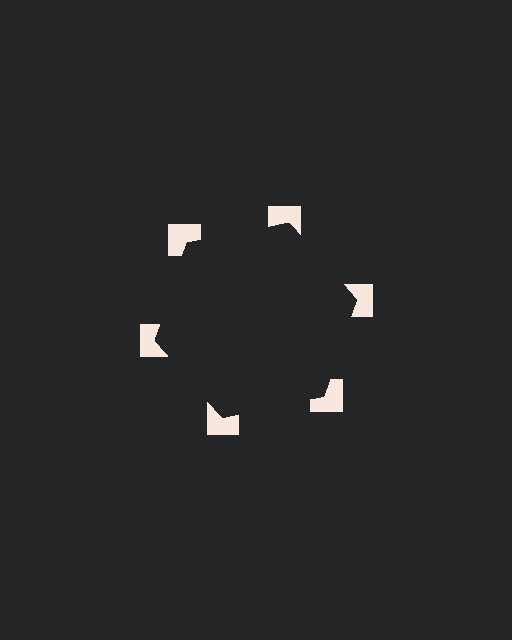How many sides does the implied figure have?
6 sides.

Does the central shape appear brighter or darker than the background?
It typically appears slightly darker than the background, even though no actual brightness change is drawn.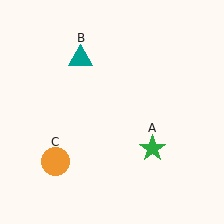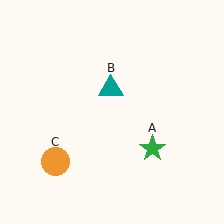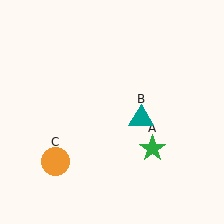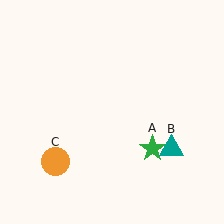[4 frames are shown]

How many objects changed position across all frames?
1 object changed position: teal triangle (object B).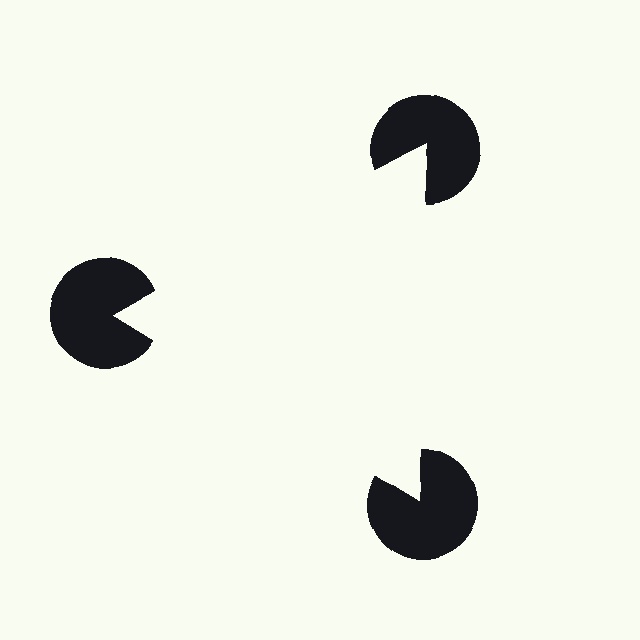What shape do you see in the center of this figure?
An illusory triangle — its edges are inferred from the aligned wedge cuts in the pac-man discs, not physically drawn.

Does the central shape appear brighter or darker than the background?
It typically appears slightly brighter than the background, even though no actual brightness change is drawn.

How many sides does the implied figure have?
3 sides.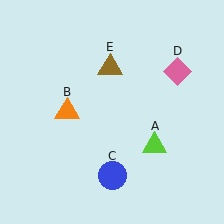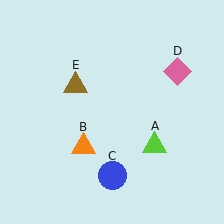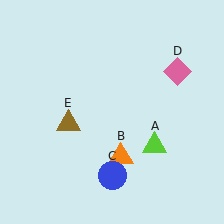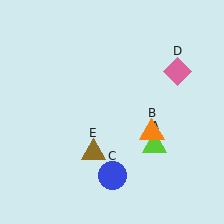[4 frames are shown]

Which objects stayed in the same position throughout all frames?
Lime triangle (object A) and blue circle (object C) and pink diamond (object D) remained stationary.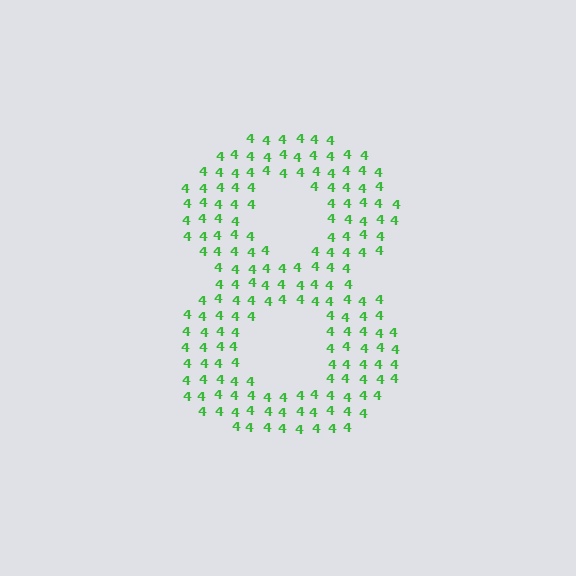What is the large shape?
The large shape is the digit 8.